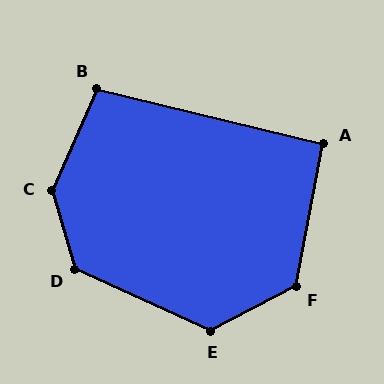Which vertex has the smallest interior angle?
A, at approximately 93 degrees.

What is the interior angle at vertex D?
Approximately 131 degrees (obtuse).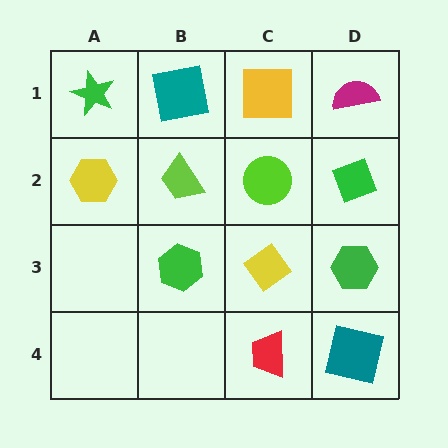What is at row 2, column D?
A green diamond.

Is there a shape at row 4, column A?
No, that cell is empty.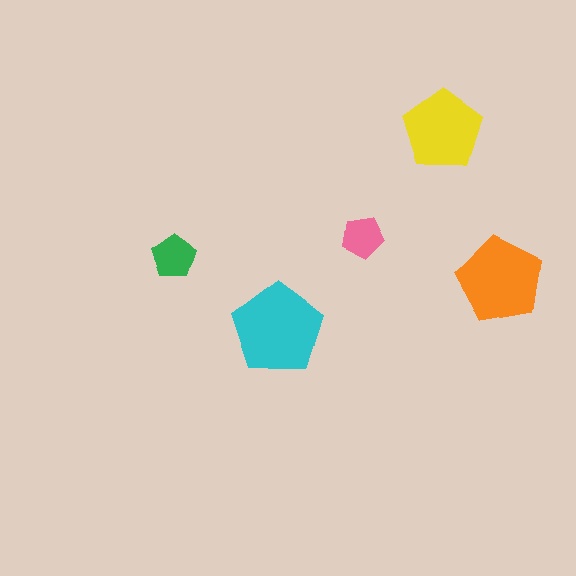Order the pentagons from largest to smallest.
the cyan one, the orange one, the yellow one, the green one, the pink one.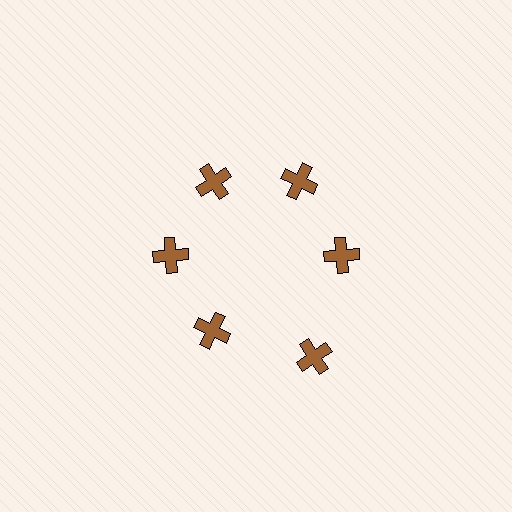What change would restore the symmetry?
The symmetry would be restored by moving it inward, back onto the ring so that all 6 crosses sit at equal angles and equal distance from the center.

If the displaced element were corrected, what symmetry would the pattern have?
It would have 6-fold rotational symmetry — the pattern would map onto itself every 60 degrees.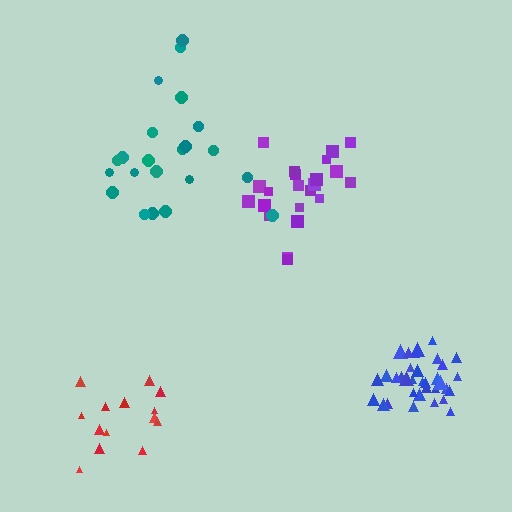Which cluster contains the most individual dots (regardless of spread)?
Blue (34).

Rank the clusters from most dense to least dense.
blue, purple, red, teal.